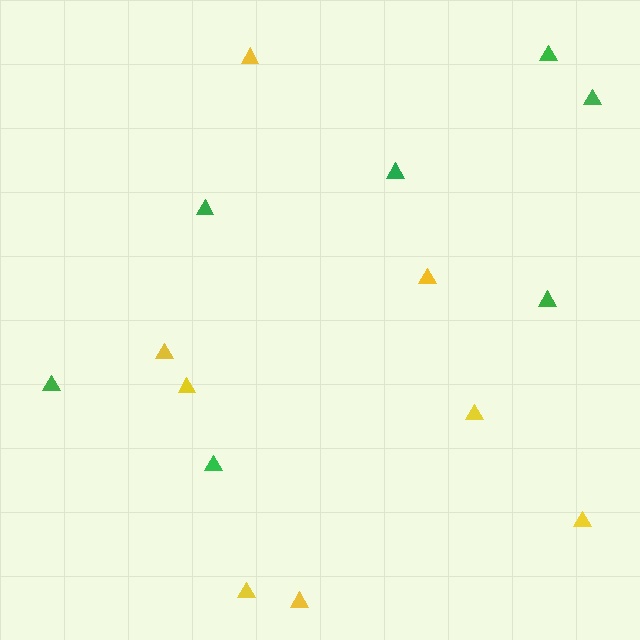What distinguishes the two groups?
There are 2 groups: one group of green triangles (7) and one group of yellow triangles (8).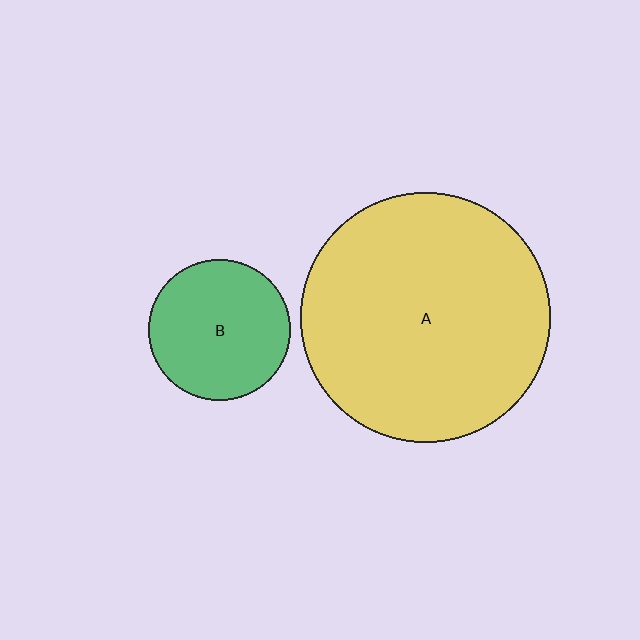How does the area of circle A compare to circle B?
Approximately 3.1 times.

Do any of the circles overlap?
No, none of the circles overlap.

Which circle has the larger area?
Circle A (yellow).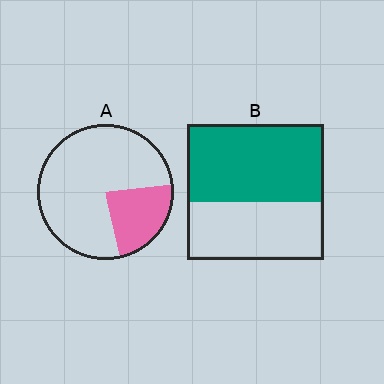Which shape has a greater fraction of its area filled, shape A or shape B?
Shape B.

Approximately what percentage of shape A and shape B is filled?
A is approximately 25% and B is approximately 55%.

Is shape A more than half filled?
No.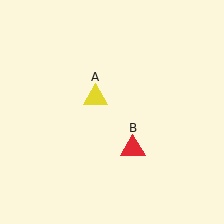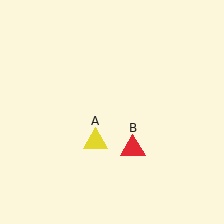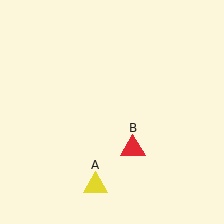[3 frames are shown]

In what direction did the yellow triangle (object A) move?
The yellow triangle (object A) moved down.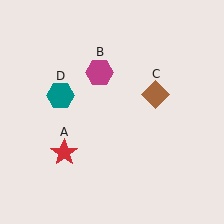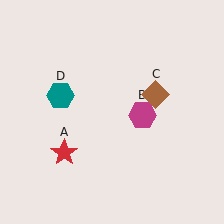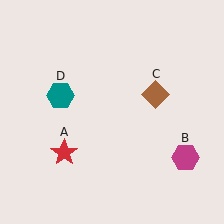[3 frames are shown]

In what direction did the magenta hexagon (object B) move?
The magenta hexagon (object B) moved down and to the right.